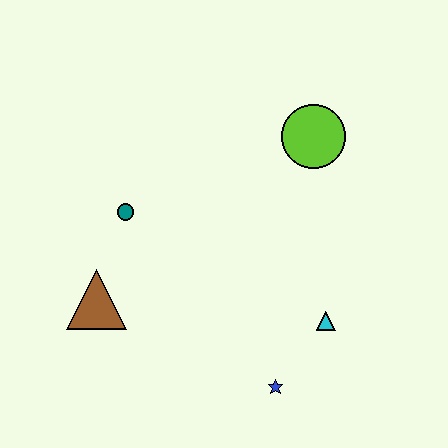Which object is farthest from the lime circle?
The brown triangle is farthest from the lime circle.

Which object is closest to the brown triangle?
The teal circle is closest to the brown triangle.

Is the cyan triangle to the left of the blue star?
No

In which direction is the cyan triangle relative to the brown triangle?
The cyan triangle is to the right of the brown triangle.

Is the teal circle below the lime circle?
Yes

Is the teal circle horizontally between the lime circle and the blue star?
No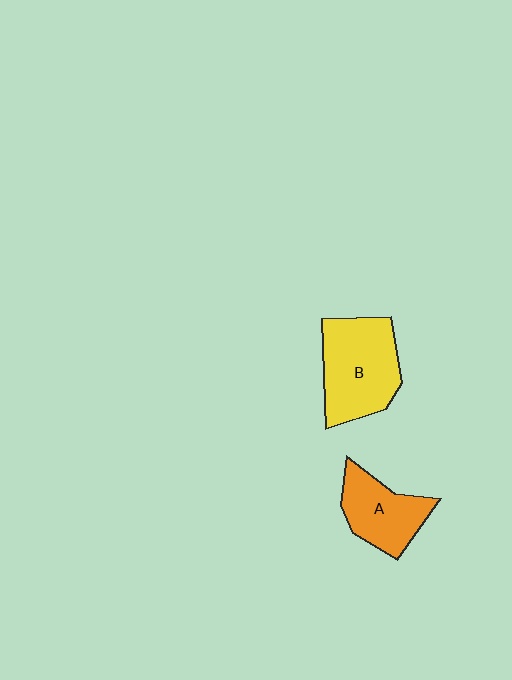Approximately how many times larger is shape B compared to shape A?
Approximately 1.4 times.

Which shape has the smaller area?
Shape A (orange).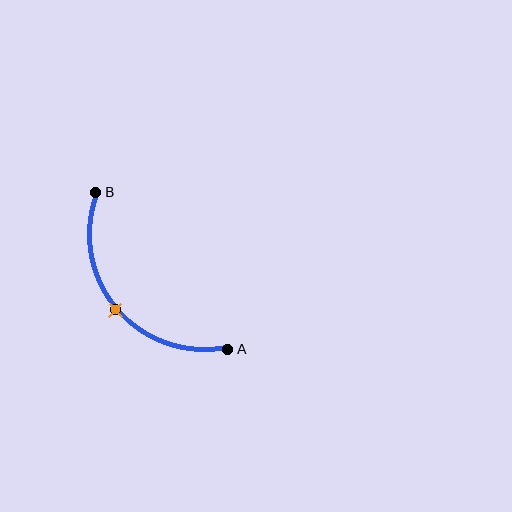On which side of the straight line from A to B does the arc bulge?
The arc bulges below and to the left of the straight line connecting A and B.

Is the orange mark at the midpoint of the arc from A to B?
Yes. The orange mark lies on the arc at equal arc-length from both A and B — it is the arc midpoint.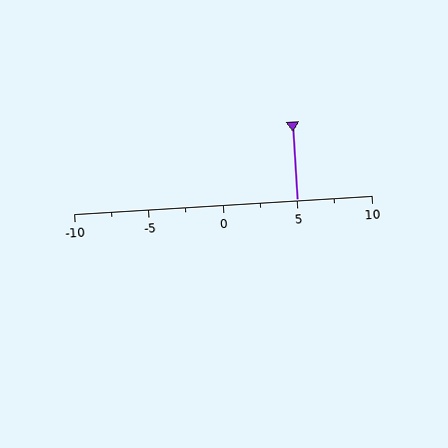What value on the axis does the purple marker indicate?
The marker indicates approximately 5.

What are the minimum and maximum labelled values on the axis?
The axis runs from -10 to 10.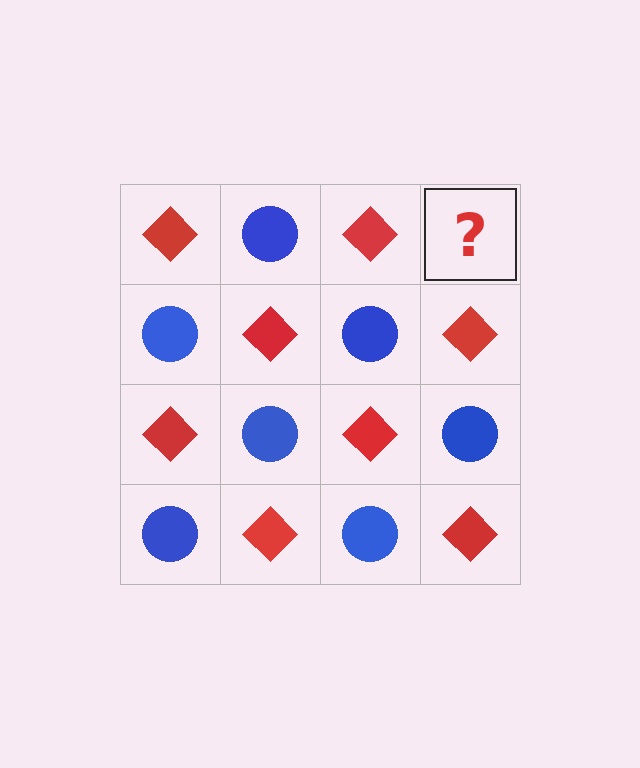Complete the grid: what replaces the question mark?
The question mark should be replaced with a blue circle.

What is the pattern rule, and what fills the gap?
The rule is that it alternates red diamond and blue circle in a checkerboard pattern. The gap should be filled with a blue circle.